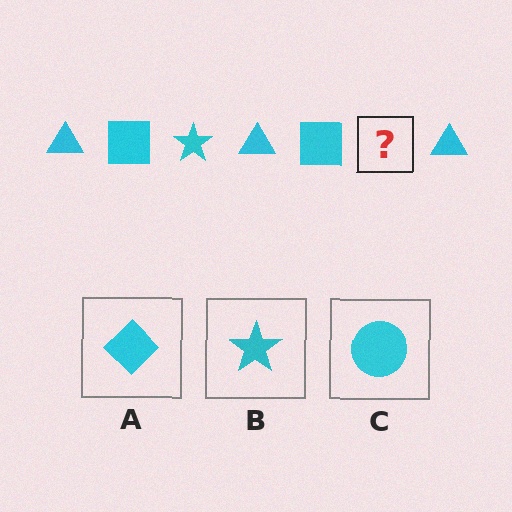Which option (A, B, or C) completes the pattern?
B.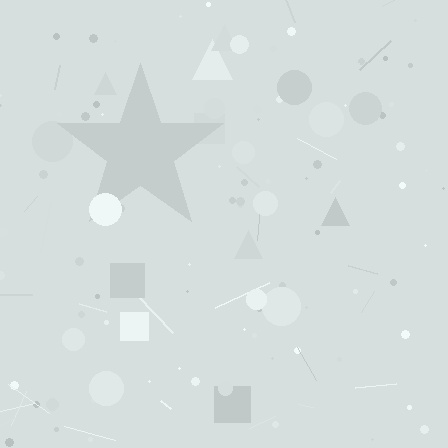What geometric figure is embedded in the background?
A star is embedded in the background.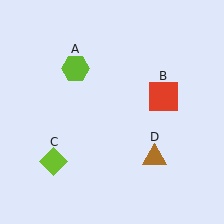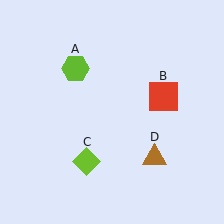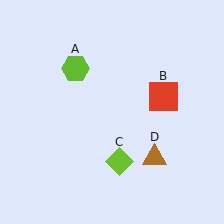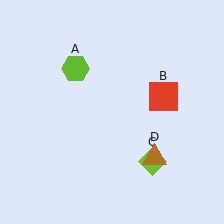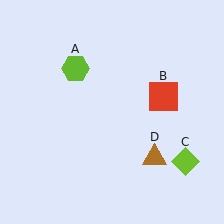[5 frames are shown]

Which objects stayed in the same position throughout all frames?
Lime hexagon (object A) and red square (object B) and brown triangle (object D) remained stationary.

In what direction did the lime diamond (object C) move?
The lime diamond (object C) moved right.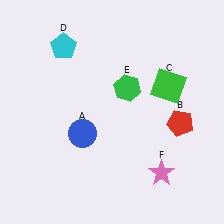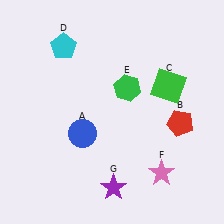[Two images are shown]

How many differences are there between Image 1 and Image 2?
There is 1 difference between the two images.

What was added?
A purple star (G) was added in Image 2.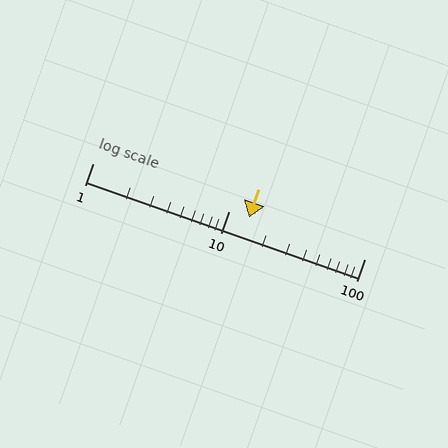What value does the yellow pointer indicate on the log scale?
The pointer indicates approximately 14.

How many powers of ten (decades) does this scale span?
The scale spans 2 decades, from 1 to 100.